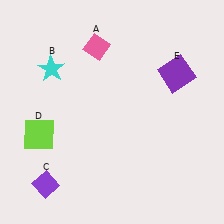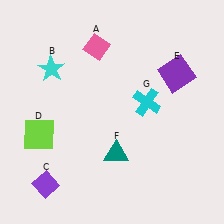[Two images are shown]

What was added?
A teal triangle (F), a cyan cross (G) were added in Image 2.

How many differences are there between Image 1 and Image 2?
There are 2 differences between the two images.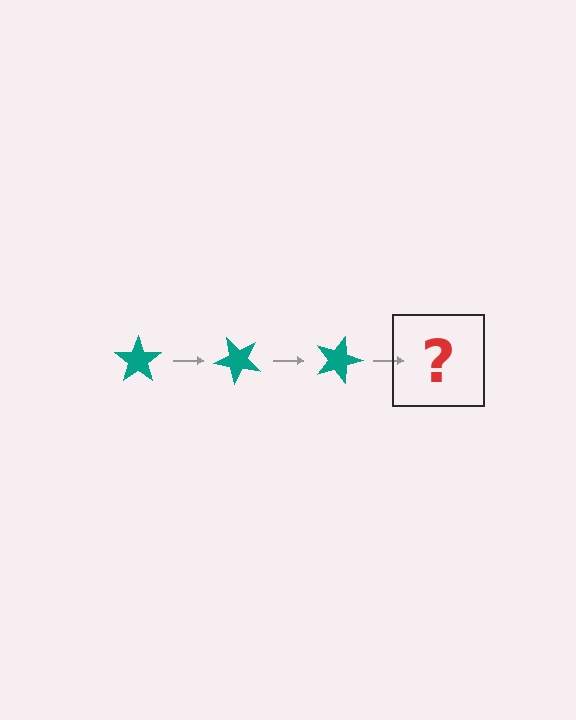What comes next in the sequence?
The next element should be a teal star rotated 135 degrees.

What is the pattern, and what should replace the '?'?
The pattern is that the star rotates 45 degrees each step. The '?' should be a teal star rotated 135 degrees.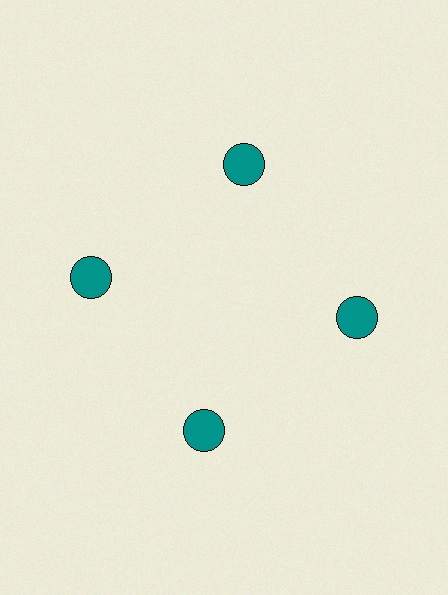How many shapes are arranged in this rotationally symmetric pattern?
There are 4 shapes, arranged in 4 groups of 1.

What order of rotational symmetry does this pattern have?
This pattern has 4-fold rotational symmetry.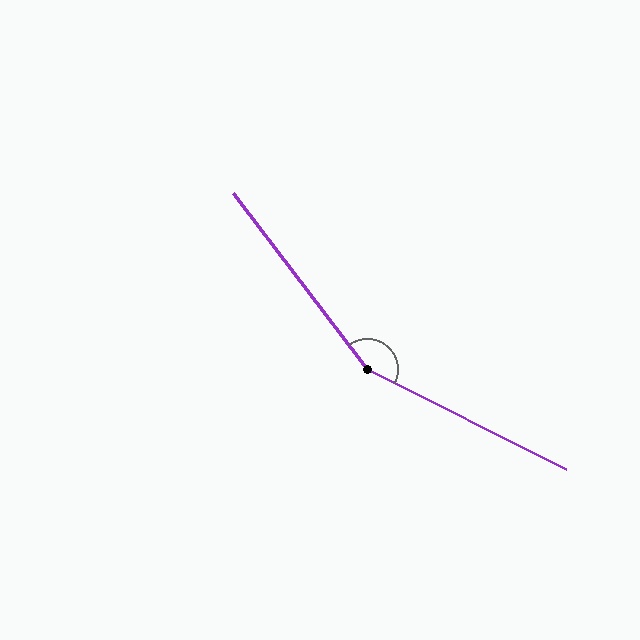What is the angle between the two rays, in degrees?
Approximately 154 degrees.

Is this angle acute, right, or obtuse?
It is obtuse.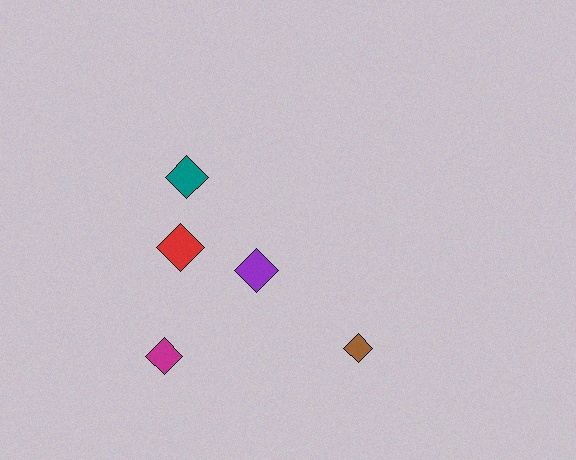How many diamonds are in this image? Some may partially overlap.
There are 5 diamonds.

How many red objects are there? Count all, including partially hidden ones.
There is 1 red object.